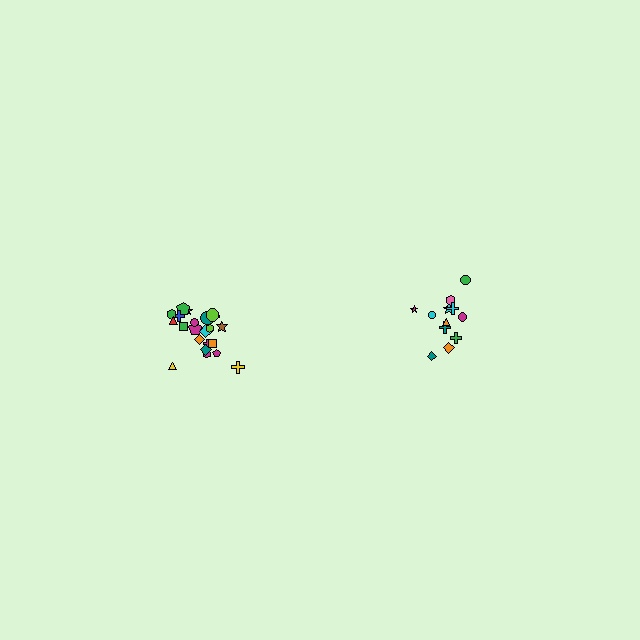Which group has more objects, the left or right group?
The left group.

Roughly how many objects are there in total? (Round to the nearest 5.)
Roughly 35 objects in total.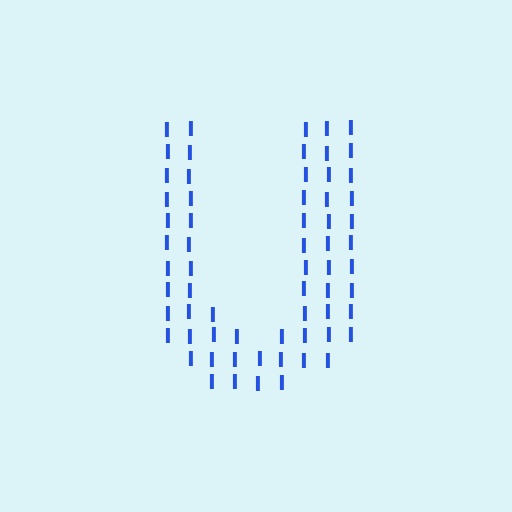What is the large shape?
The large shape is the letter U.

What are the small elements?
The small elements are letter I's.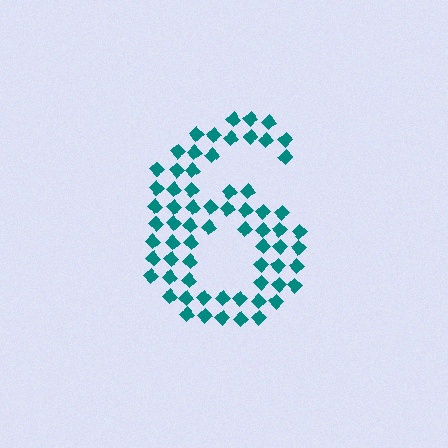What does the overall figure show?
The overall figure shows the digit 6.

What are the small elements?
The small elements are diamonds.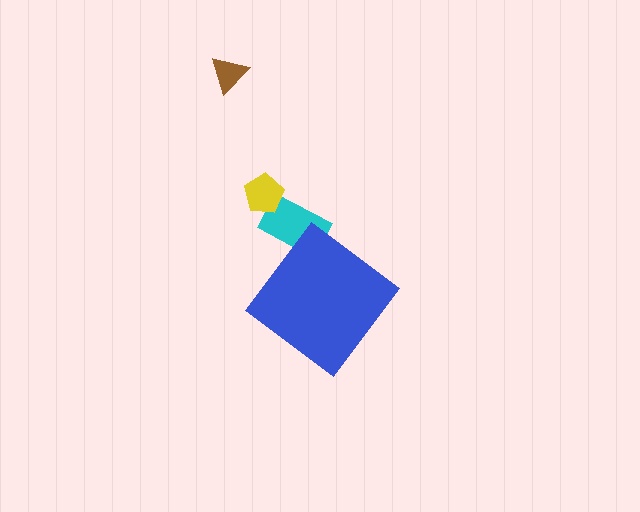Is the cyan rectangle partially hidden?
Yes, the cyan rectangle is partially hidden behind the blue diamond.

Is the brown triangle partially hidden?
No, the brown triangle is fully visible.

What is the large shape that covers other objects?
A blue diamond.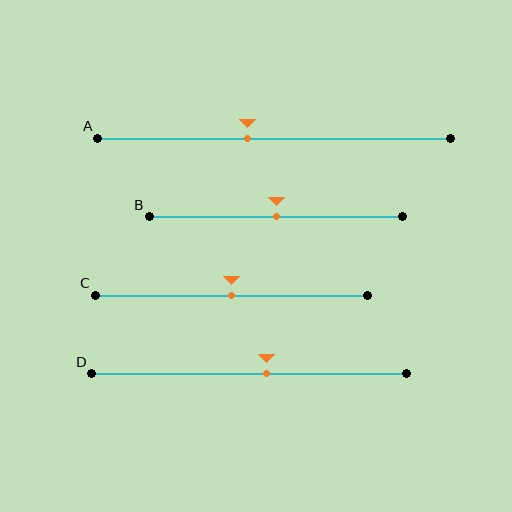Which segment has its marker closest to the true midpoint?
Segment B has its marker closest to the true midpoint.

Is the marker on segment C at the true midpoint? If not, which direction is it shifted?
Yes, the marker on segment C is at the true midpoint.